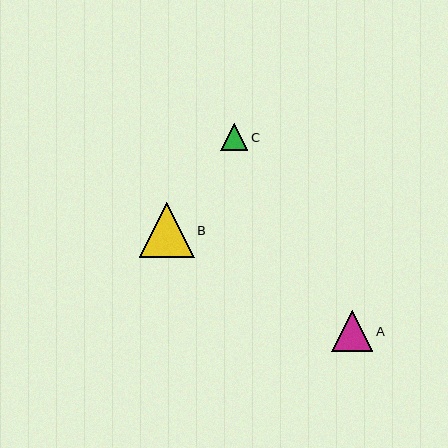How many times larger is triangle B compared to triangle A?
Triangle B is approximately 1.3 times the size of triangle A.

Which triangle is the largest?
Triangle B is the largest with a size of approximately 55 pixels.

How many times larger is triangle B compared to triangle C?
Triangle B is approximately 2.0 times the size of triangle C.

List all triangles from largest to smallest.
From largest to smallest: B, A, C.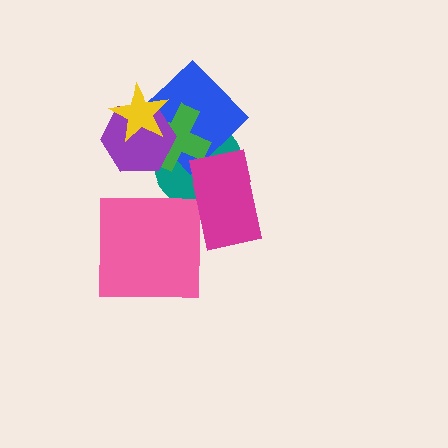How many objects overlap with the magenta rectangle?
1 object overlaps with the magenta rectangle.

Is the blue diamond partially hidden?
Yes, it is partially covered by another shape.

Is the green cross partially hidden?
Yes, it is partially covered by another shape.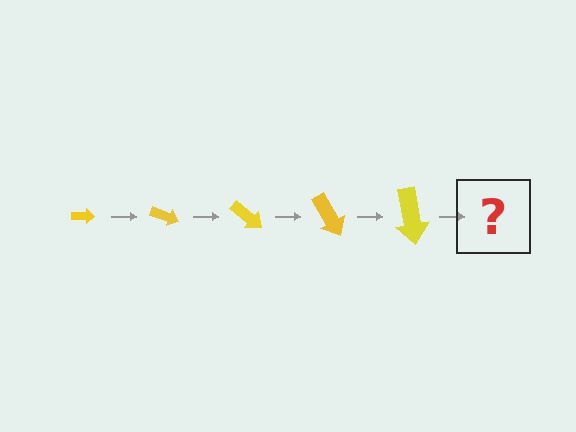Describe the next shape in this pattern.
It should be an arrow, larger than the previous one and rotated 100 degrees from the start.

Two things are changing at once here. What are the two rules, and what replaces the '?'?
The two rules are that the arrow grows larger each step and it rotates 20 degrees each step. The '?' should be an arrow, larger than the previous one and rotated 100 degrees from the start.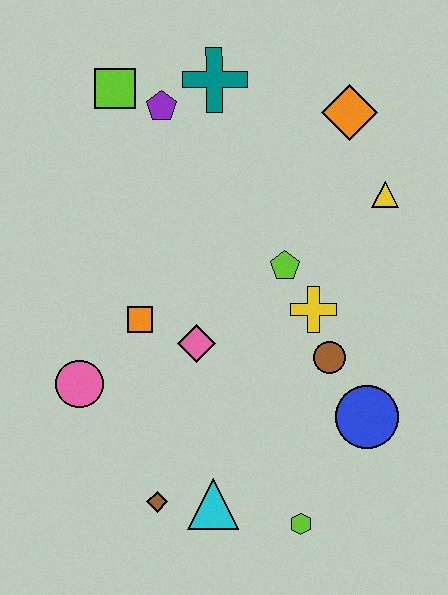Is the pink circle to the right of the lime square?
No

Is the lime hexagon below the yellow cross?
Yes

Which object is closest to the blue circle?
The brown circle is closest to the blue circle.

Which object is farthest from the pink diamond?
The orange diamond is farthest from the pink diamond.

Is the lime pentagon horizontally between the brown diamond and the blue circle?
Yes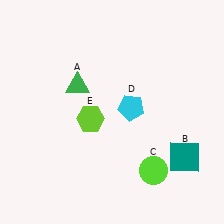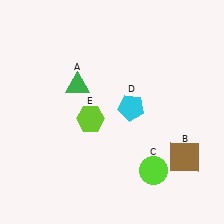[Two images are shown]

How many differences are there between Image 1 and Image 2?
There is 1 difference between the two images.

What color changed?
The square (B) changed from teal in Image 1 to brown in Image 2.